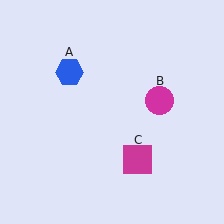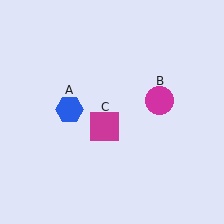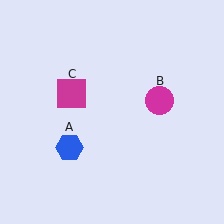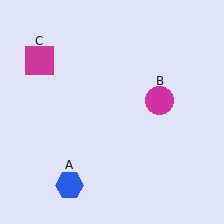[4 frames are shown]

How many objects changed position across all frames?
2 objects changed position: blue hexagon (object A), magenta square (object C).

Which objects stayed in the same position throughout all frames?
Magenta circle (object B) remained stationary.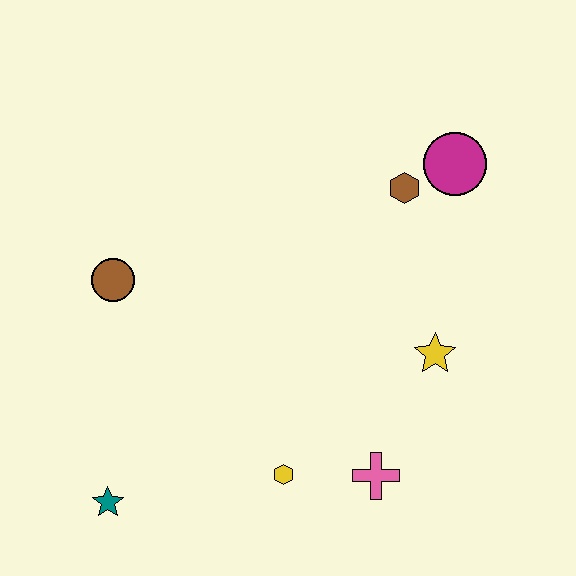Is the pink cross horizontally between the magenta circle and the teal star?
Yes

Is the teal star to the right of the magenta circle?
No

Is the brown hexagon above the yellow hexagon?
Yes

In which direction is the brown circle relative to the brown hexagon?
The brown circle is to the left of the brown hexagon.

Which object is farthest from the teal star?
The magenta circle is farthest from the teal star.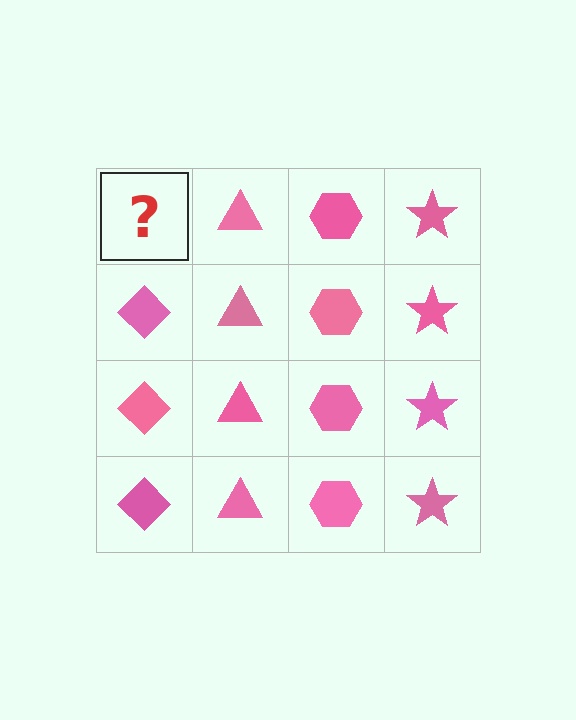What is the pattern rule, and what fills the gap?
The rule is that each column has a consistent shape. The gap should be filled with a pink diamond.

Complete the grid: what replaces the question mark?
The question mark should be replaced with a pink diamond.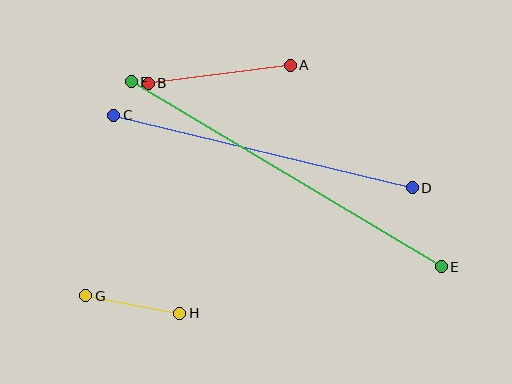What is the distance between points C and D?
The distance is approximately 308 pixels.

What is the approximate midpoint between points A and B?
The midpoint is at approximately (219, 74) pixels.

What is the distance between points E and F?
The distance is approximately 361 pixels.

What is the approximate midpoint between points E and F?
The midpoint is at approximately (286, 174) pixels.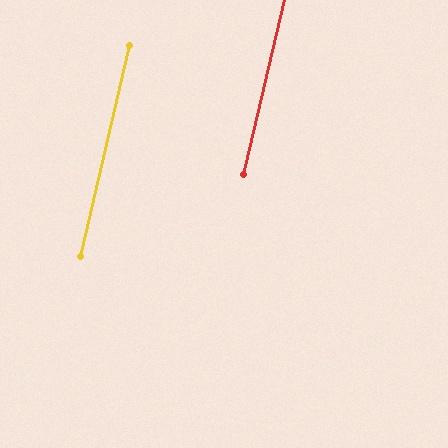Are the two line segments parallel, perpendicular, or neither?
Parallel — their directions differ by only 0.4°.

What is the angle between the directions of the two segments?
Approximately 0 degrees.